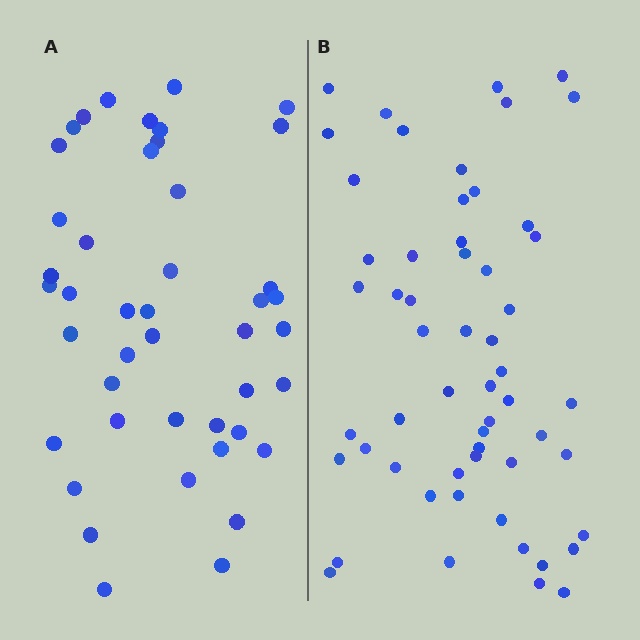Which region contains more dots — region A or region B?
Region B (the right region) has more dots.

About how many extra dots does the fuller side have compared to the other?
Region B has roughly 12 or so more dots than region A.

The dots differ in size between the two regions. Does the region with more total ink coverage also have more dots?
No. Region A has more total ink coverage because its dots are larger, but region B actually contains more individual dots. Total area can be misleading — the number of items is what matters here.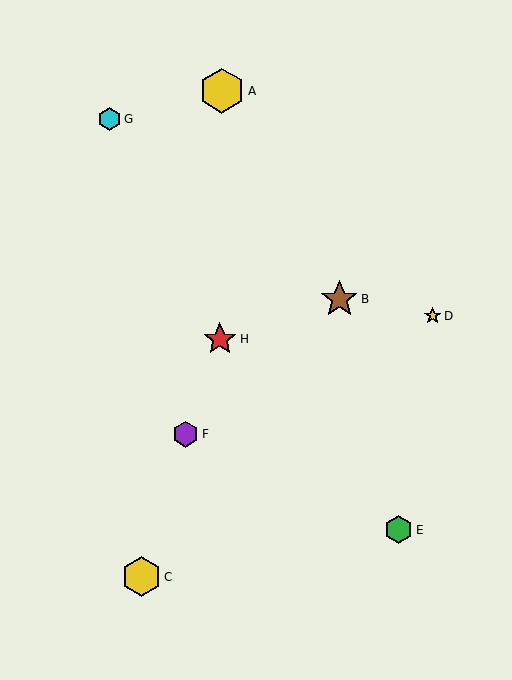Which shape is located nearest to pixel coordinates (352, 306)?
The brown star (labeled B) at (339, 299) is nearest to that location.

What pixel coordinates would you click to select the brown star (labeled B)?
Click at (339, 299) to select the brown star B.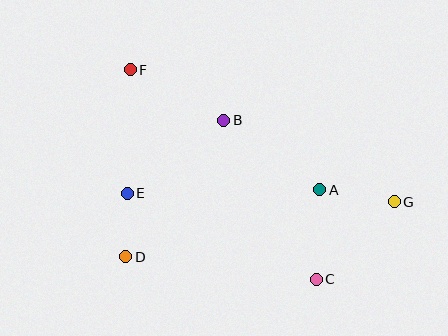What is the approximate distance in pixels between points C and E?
The distance between C and E is approximately 208 pixels.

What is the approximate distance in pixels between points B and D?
The distance between B and D is approximately 168 pixels.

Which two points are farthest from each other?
Points F and G are farthest from each other.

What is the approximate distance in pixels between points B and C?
The distance between B and C is approximately 184 pixels.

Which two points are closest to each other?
Points D and E are closest to each other.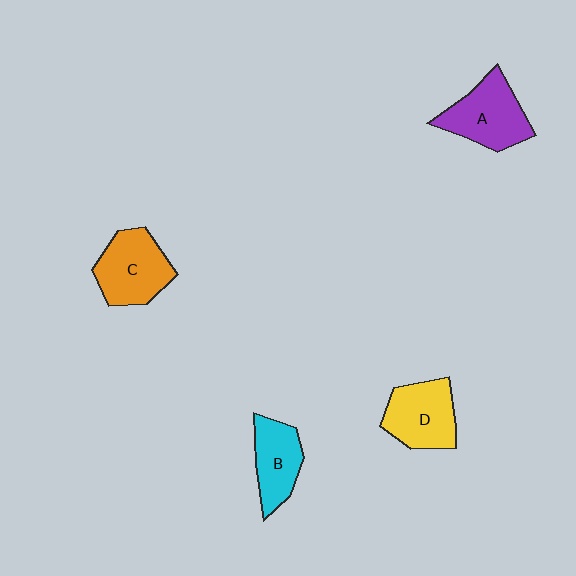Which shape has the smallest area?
Shape B (cyan).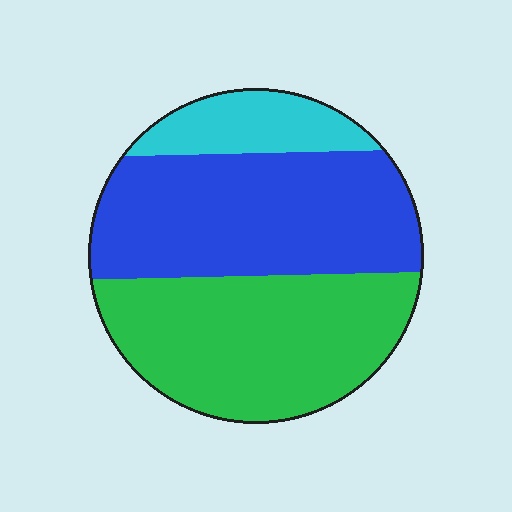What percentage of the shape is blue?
Blue covers around 45% of the shape.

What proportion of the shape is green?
Green takes up about two fifths (2/5) of the shape.